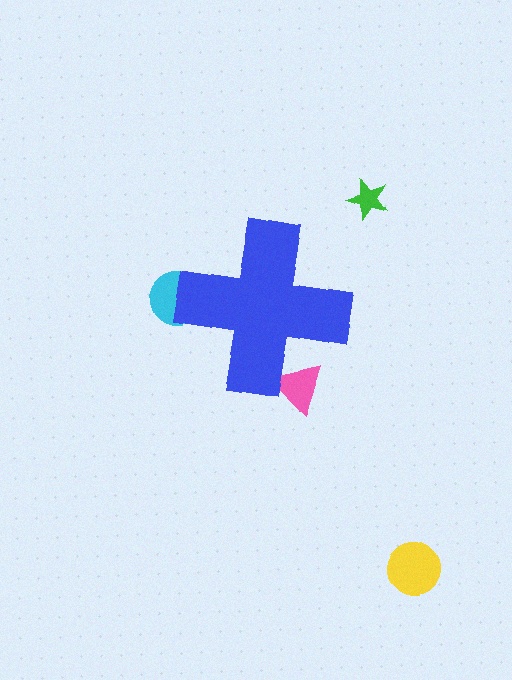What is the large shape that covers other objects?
A blue cross.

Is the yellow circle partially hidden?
No, the yellow circle is fully visible.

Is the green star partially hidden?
No, the green star is fully visible.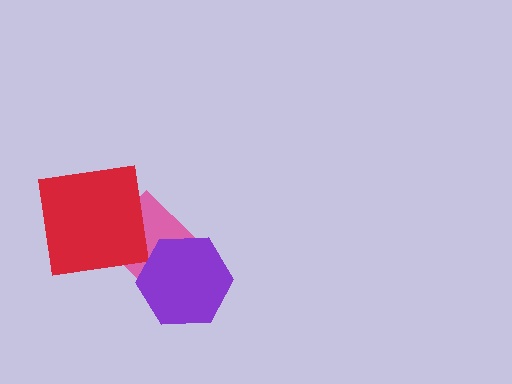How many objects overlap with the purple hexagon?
1 object overlaps with the purple hexagon.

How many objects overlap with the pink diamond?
2 objects overlap with the pink diamond.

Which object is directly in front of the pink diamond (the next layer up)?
The red square is directly in front of the pink diamond.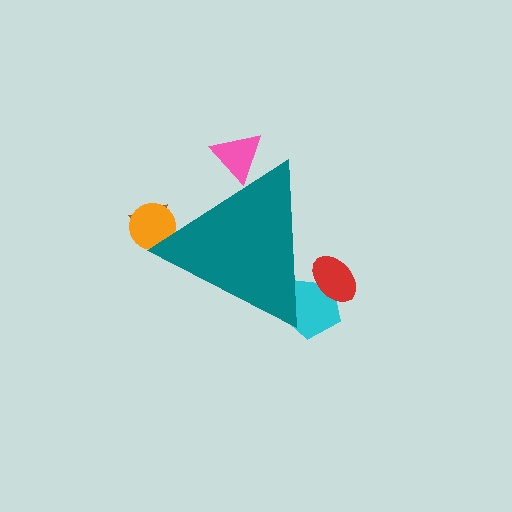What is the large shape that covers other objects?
A teal triangle.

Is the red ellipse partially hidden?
Yes, the red ellipse is partially hidden behind the teal triangle.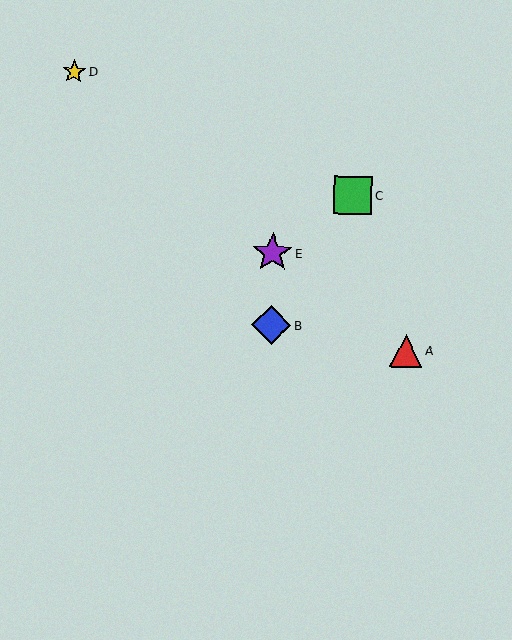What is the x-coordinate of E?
Object E is at x≈273.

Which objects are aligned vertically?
Objects B, E are aligned vertically.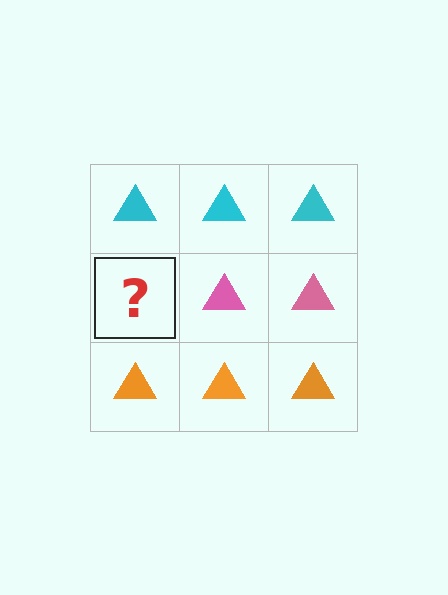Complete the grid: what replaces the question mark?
The question mark should be replaced with a pink triangle.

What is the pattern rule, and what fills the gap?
The rule is that each row has a consistent color. The gap should be filled with a pink triangle.